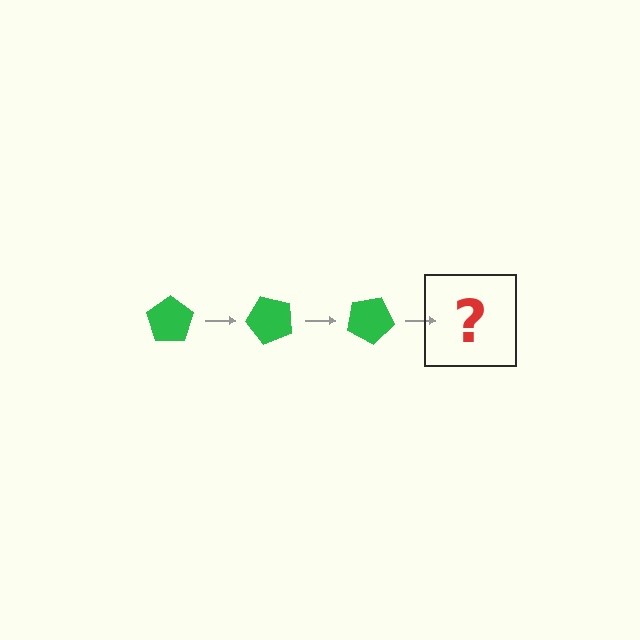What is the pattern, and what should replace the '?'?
The pattern is that the pentagon rotates 50 degrees each step. The '?' should be a green pentagon rotated 150 degrees.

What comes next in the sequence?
The next element should be a green pentagon rotated 150 degrees.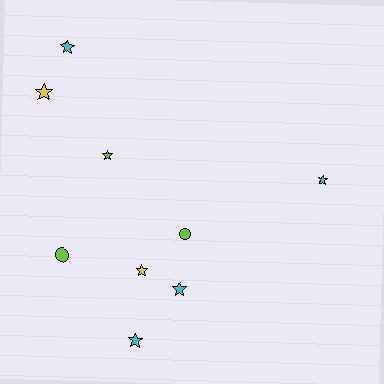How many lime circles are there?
There are 2 lime circles.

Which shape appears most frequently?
Star, with 7 objects.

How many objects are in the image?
There are 9 objects.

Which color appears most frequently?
Cyan, with 4 objects.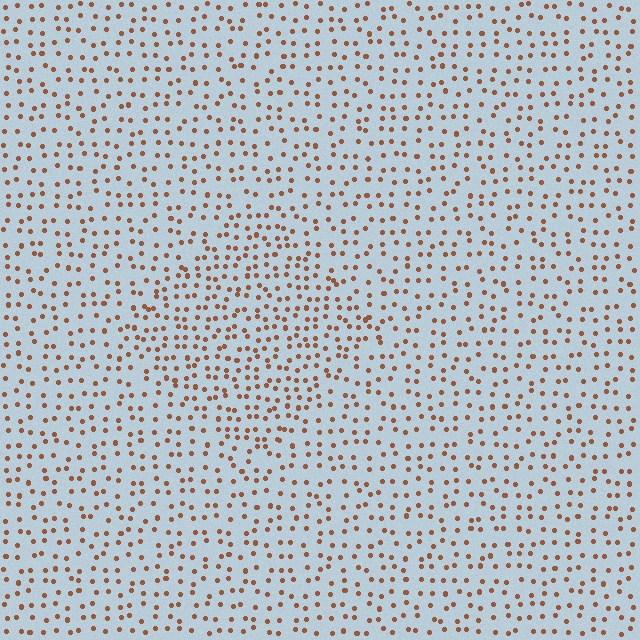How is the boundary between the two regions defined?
The boundary is defined by a change in element density (approximately 1.5x ratio). All elements are the same color, size, and shape.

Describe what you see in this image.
The image contains small brown elements arranged at two different densities. A diamond-shaped region is visible where the elements are more densely packed than the surrounding area.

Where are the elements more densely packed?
The elements are more densely packed inside the diamond boundary.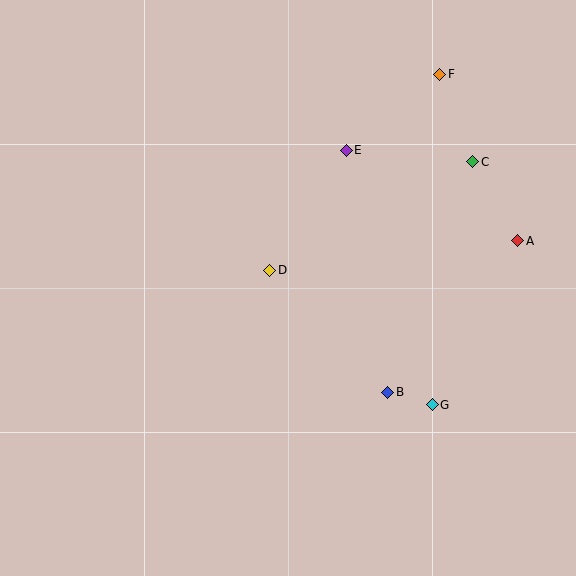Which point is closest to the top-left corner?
Point E is closest to the top-left corner.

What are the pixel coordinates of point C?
Point C is at (473, 162).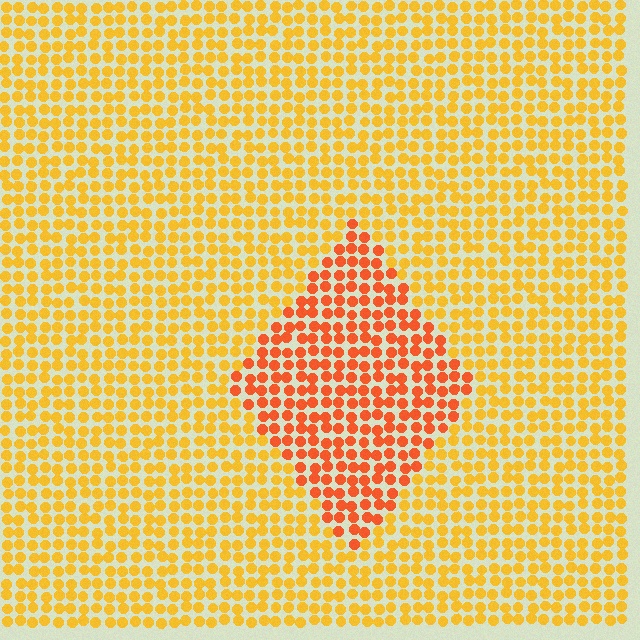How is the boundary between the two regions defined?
The boundary is defined purely by a slight shift in hue (about 31 degrees). Spacing, size, and orientation are identical on both sides.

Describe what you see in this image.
The image is filled with small yellow elements in a uniform arrangement. A diamond-shaped region is visible where the elements are tinted to a slightly different hue, forming a subtle color boundary.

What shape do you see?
I see a diamond.